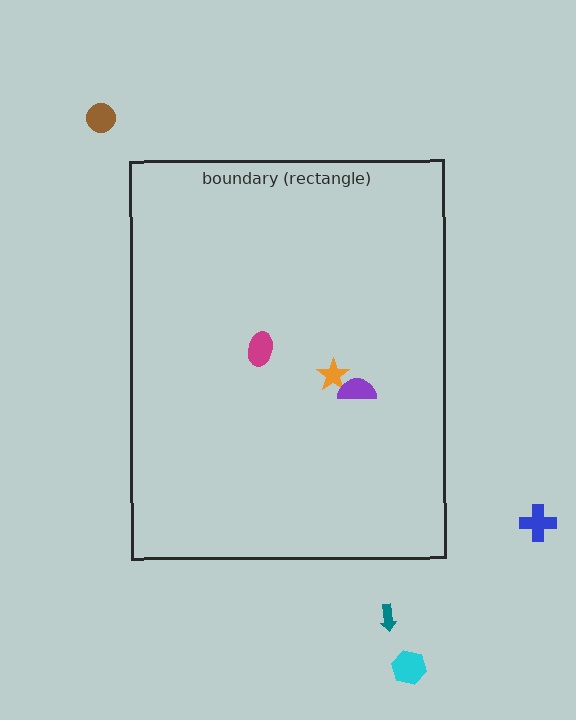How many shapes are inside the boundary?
3 inside, 4 outside.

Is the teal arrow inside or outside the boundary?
Outside.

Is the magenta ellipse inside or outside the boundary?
Inside.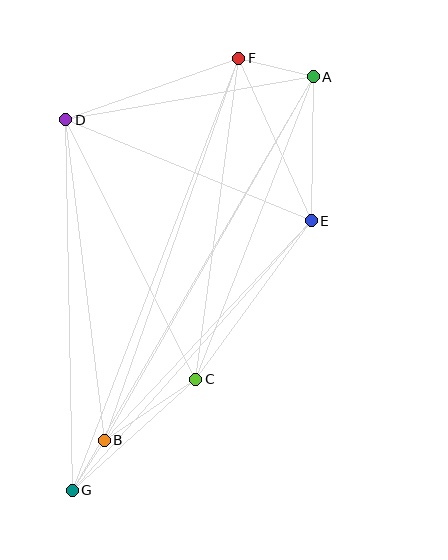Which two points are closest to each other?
Points B and G are closest to each other.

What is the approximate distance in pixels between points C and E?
The distance between C and E is approximately 196 pixels.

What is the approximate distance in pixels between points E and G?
The distance between E and G is approximately 360 pixels.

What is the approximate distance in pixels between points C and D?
The distance between C and D is approximately 290 pixels.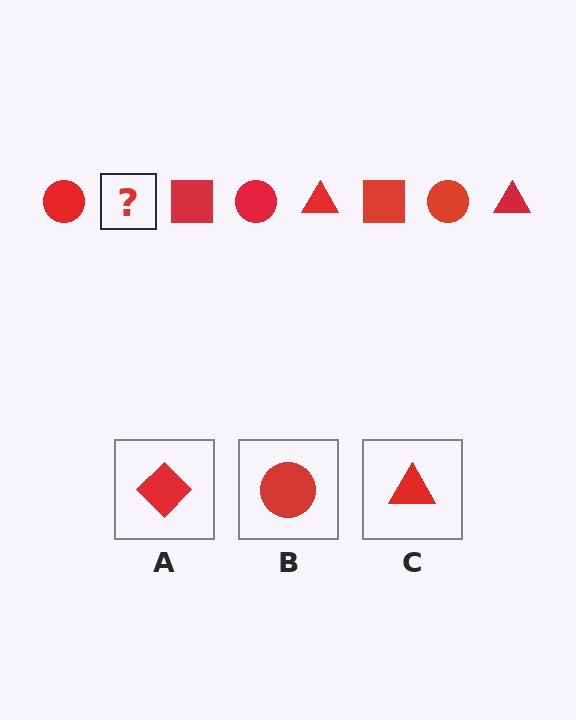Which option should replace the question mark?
Option C.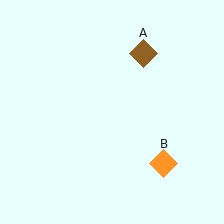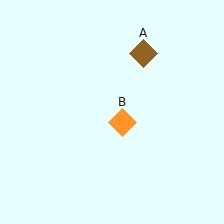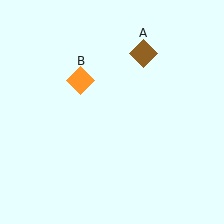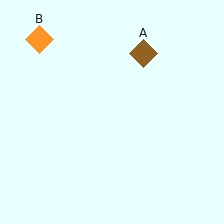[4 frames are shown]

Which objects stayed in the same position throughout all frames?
Brown diamond (object A) remained stationary.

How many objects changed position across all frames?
1 object changed position: orange diamond (object B).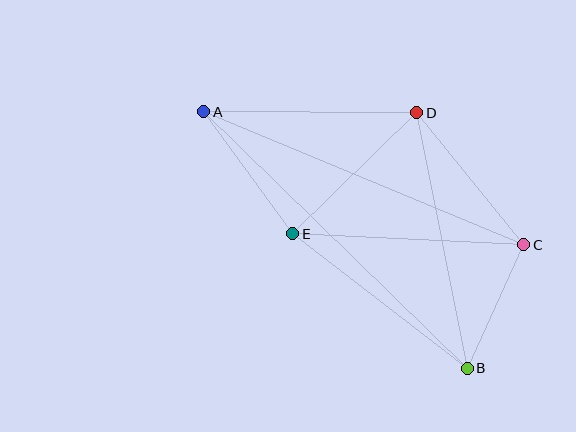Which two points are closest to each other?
Points B and C are closest to each other.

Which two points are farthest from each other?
Points A and B are farthest from each other.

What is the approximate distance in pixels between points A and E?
The distance between A and E is approximately 151 pixels.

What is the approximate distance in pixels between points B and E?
The distance between B and E is approximately 221 pixels.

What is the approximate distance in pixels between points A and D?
The distance between A and D is approximately 213 pixels.